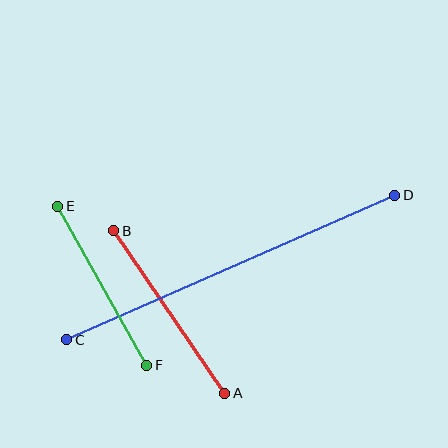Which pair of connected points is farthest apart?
Points C and D are farthest apart.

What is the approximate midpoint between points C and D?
The midpoint is at approximately (231, 268) pixels.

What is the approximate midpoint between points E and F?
The midpoint is at approximately (102, 286) pixels.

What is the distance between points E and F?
The distance is approximately 182 pixels.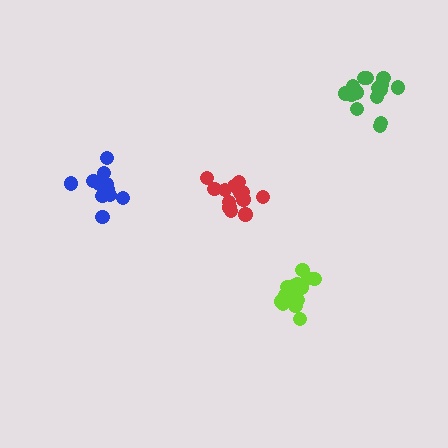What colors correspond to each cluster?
The clusters are colored: blue, red, green, lime.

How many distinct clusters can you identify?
There are 4 distinct clusters.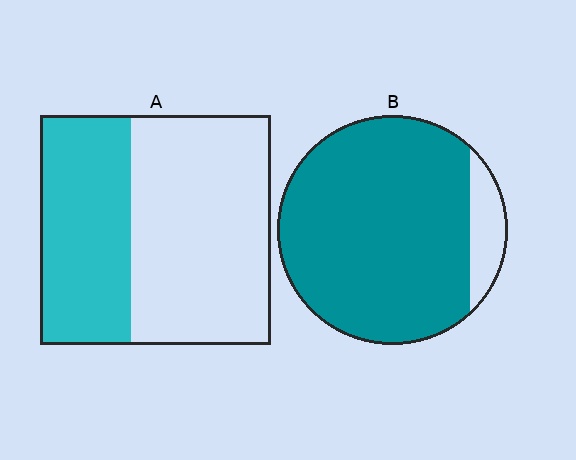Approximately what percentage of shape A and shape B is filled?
A is approximately 40% and B is approximately 90%.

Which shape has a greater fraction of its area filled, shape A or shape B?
Shape B.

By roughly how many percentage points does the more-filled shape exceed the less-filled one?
By roughly 50 percentage points (B over A).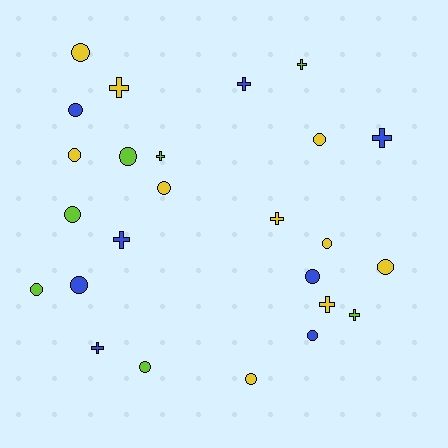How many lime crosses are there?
There are 3 lime crosses.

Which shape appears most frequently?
Circle, with 15 objects.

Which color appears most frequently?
Yellow, with 10 objects.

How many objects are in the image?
There are 25 objects.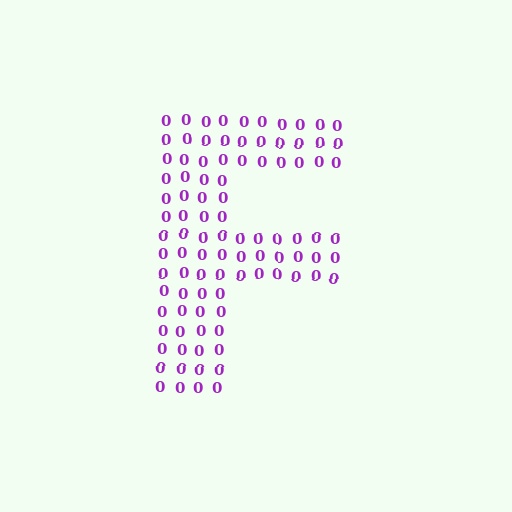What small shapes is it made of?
It is made of small digit 0's.